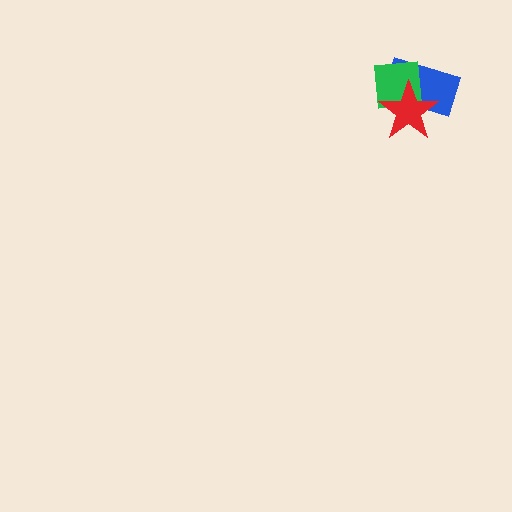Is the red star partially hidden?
No, no other shape covers it.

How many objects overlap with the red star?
2 objects overlap with the red star.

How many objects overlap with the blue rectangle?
2 objects overlap with the blue rectangle.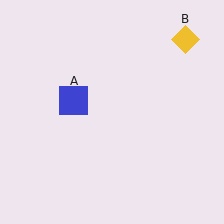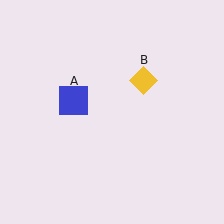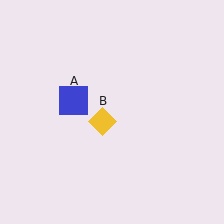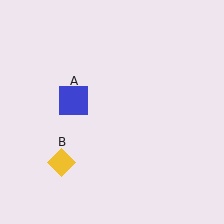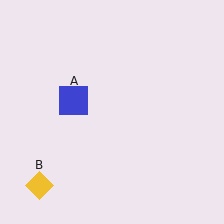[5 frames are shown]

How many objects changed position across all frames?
1 object changed position: yellow diamond (object B).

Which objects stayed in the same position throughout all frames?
Blue square (object A) remained stationary.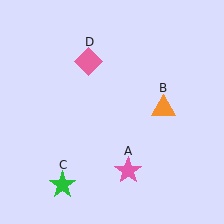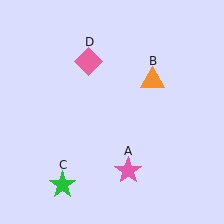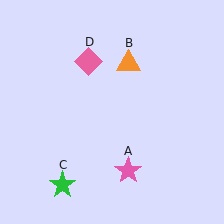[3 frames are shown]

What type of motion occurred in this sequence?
The orange triangle (object B) rotated counterclockwise around the center of the scene.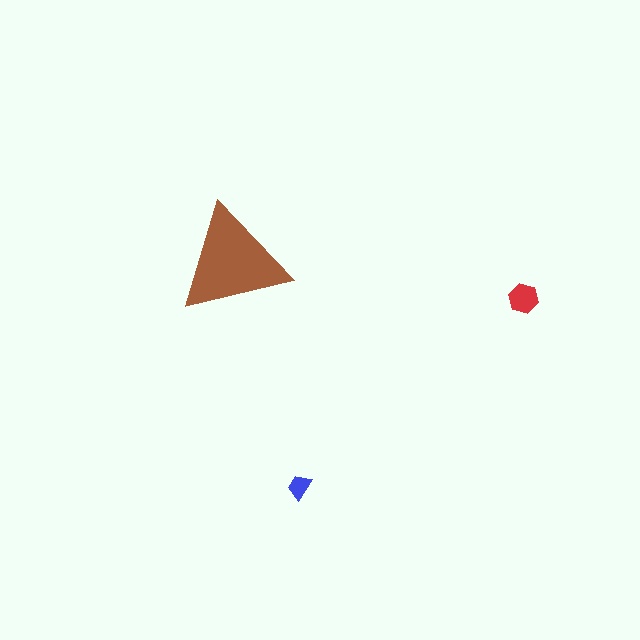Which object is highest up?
The brown triangle is topmost.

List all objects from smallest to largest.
The blue trapezoid, the red hexagon, the brown triangle.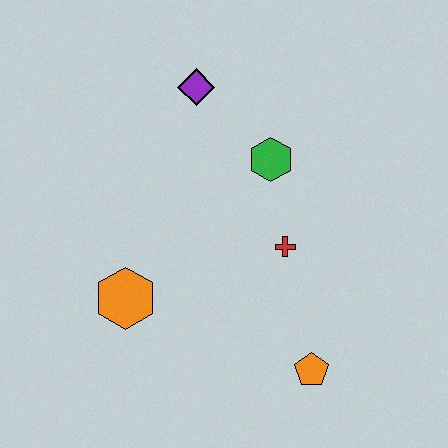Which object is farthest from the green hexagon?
The orange pentagon is farthest from the green hexagon.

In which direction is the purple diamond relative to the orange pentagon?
The purple diamond is above the orange pentagon.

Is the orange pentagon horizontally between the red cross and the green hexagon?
No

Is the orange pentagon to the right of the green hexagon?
Yes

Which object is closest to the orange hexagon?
The red cross is closest to the orange hexagon.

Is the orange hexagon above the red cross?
No